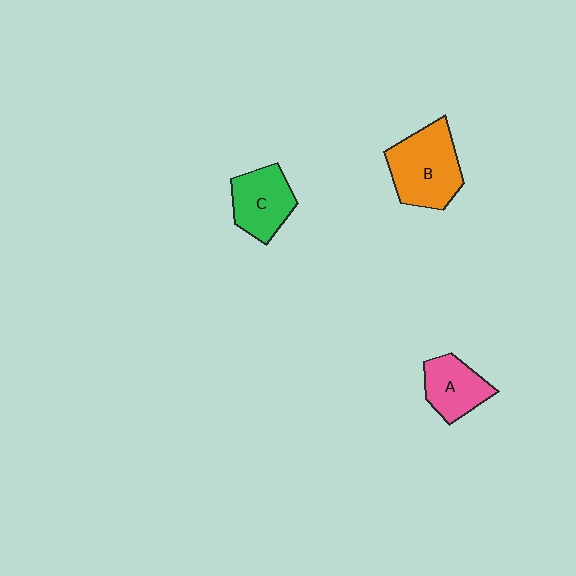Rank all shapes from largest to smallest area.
From largest to smallest: B (orange), C (green), A (pink).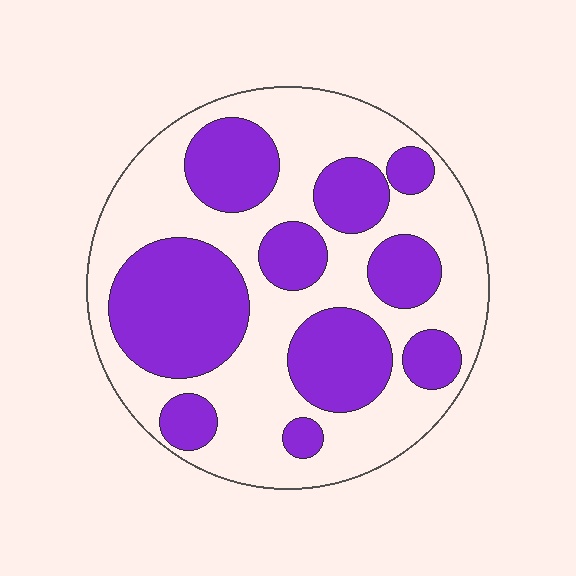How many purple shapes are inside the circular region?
10.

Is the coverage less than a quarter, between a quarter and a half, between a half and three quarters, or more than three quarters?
Between a quarter and a half.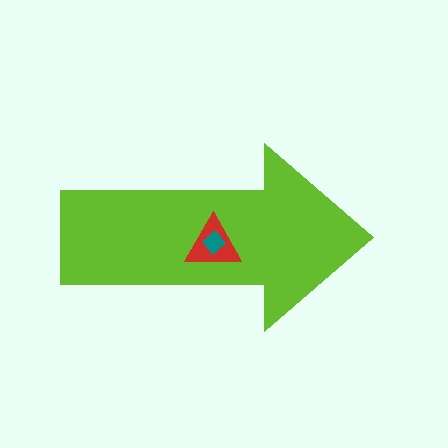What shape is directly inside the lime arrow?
The red triangle.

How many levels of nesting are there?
3.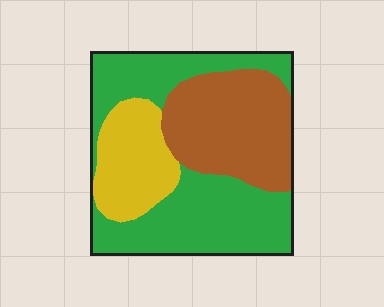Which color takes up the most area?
Green, at roughly 50%.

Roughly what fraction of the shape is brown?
Brown takes up about one third (1/3) of the shape.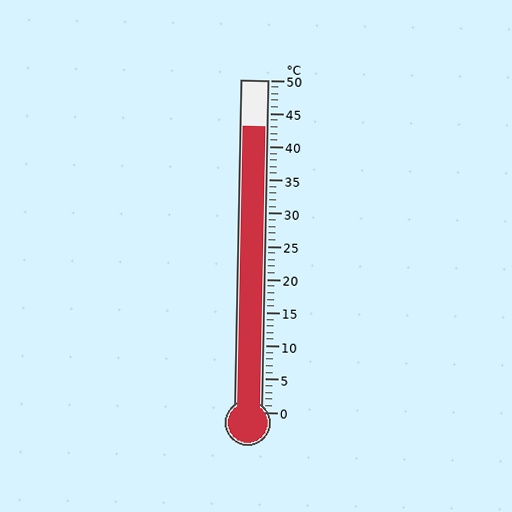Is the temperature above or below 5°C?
The temperature is above 5°C.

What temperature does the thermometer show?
The thermometer shows approximately 43°C.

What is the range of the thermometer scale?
The thermometer scale ranges from 0°C to 50°C.